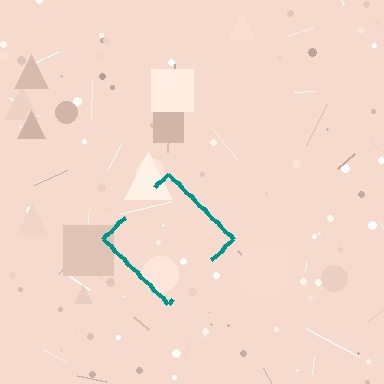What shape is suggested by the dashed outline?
The dashed outline suggests a diamond.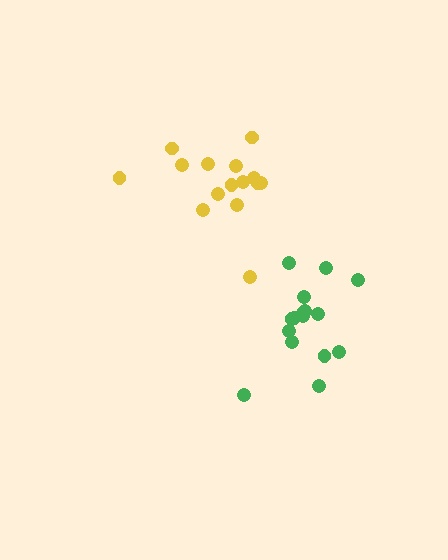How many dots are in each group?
Group 1: 16 dots, Group 2: 15 dots (31 total).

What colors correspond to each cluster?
The clusters are colored: green, yellow.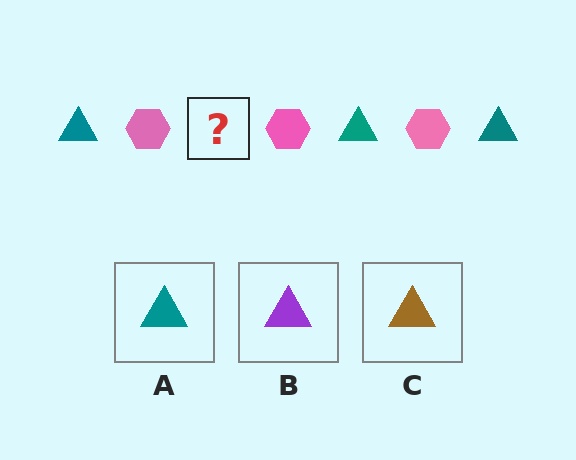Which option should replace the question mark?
Option A.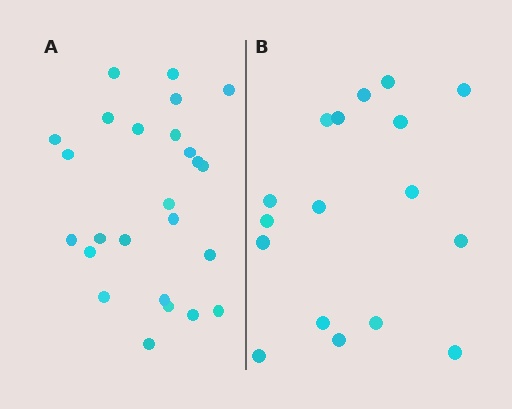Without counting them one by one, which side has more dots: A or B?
Region A (the left region) has more dots.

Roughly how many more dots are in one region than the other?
Region A has roughly 8 or so more dots than region B.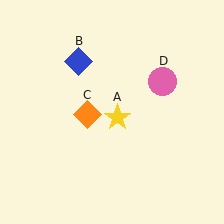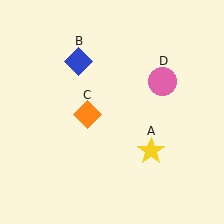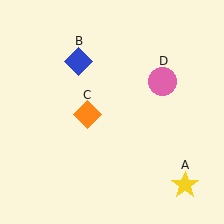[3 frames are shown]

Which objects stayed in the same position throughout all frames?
Blue diamond (object B) and orange diamond (object C) and pink circle (object D) remained stationary.